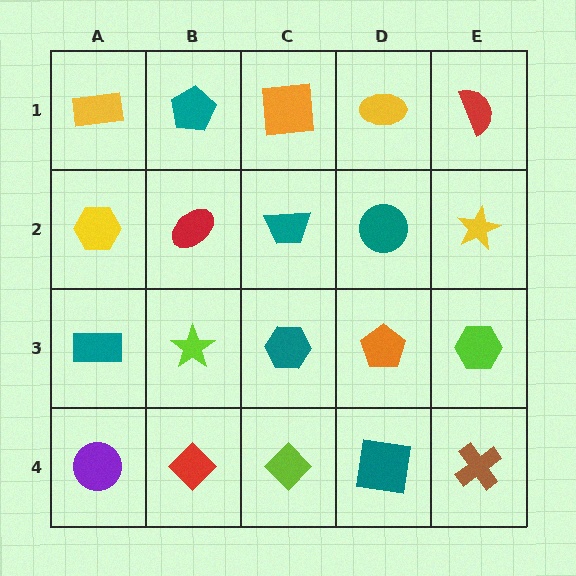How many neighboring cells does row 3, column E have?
3.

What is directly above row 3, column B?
A red ellipse.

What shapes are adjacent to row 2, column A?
A yellow rectangle (row 1, column A), a teal rectangle (row 3, column A), a red ellipse (row 2, column B).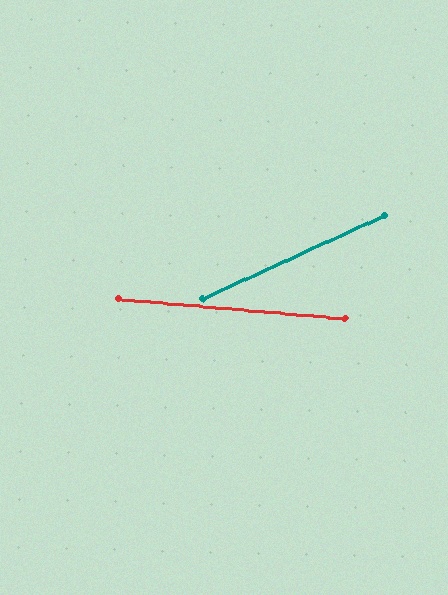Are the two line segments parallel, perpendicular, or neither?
Neither parallel nor perpendicular — they differ by about 30°.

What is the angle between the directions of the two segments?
Approximately 30 degrees.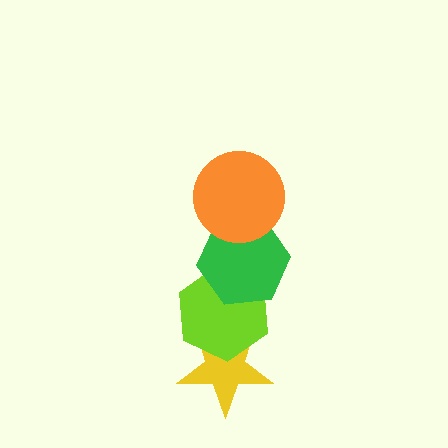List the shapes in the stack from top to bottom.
From top to bottom: the orange circle, the green hexagon, the lime hexagon, the yellow star.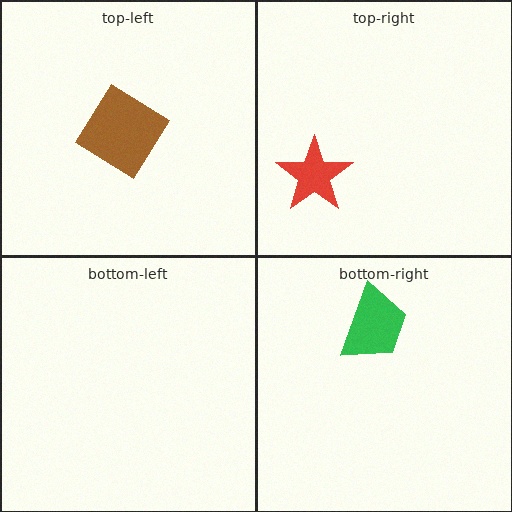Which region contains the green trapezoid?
The bottom-right region.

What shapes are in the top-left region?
The brown diamond.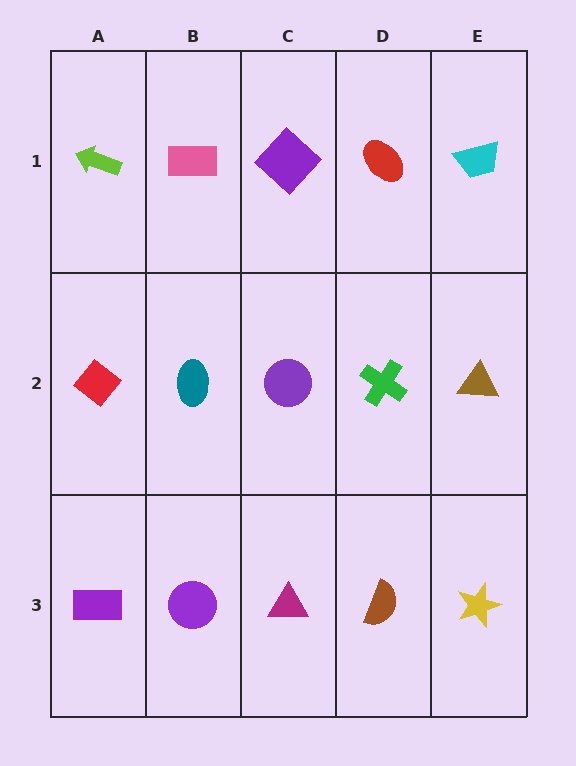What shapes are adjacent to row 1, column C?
A purple circle (row 2, column C), a pink rectangle (row 1, column B), a red ellipse (row 1, column D).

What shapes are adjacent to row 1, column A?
A red diamond (row 2, column A), a pink rectangle (row 1, column B).